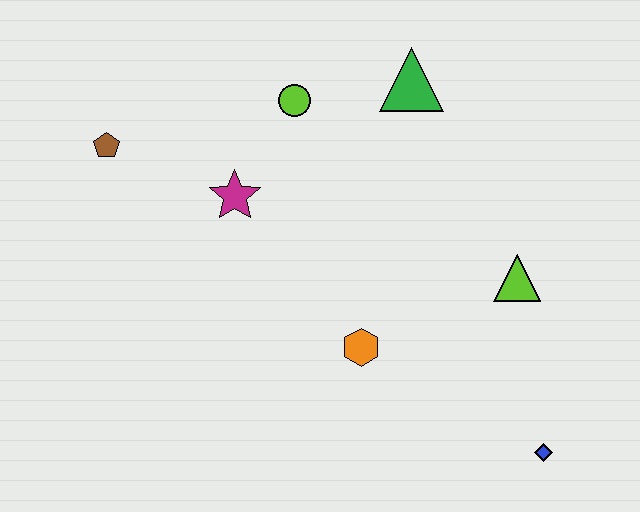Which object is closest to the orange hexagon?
The lime triangle is closest to the orange hexagon.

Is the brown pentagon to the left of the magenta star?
Yes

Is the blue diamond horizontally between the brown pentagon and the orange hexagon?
No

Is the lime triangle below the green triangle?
Yes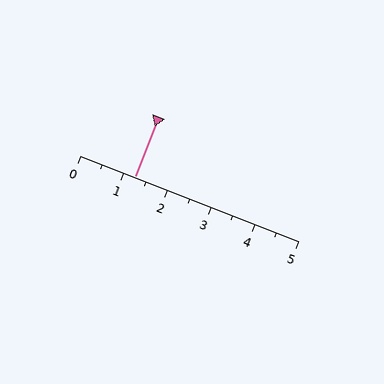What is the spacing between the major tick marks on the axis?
The major ticks are spaced 1 apart.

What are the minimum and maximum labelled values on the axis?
The axis runs from 0 to 5.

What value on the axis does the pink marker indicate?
The marker indicates approximately 1.2.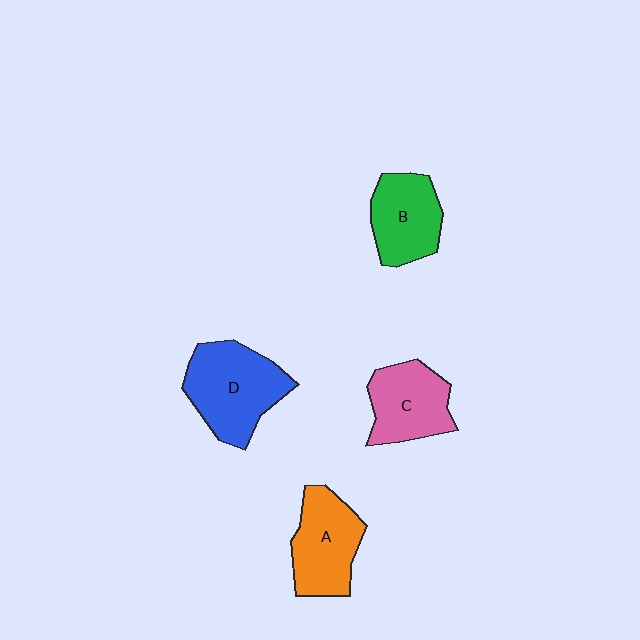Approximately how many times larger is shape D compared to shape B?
Approximately 1.4 times.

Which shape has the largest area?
Shape D (blue).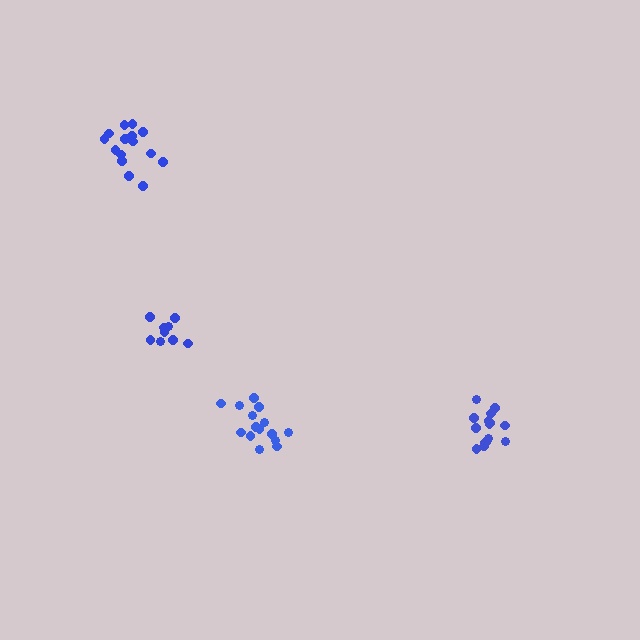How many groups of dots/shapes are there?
There are 4 groups.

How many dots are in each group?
Group 1: 15 dots, Group 2: 9 dots, Group 3: 15 dots, Group 4: 15 dots (54 total).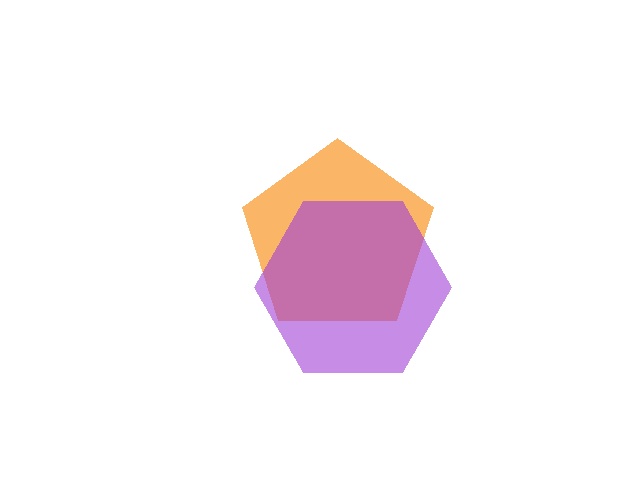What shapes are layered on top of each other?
The layered shapes are: an orange pentagon, a purple hexagon.